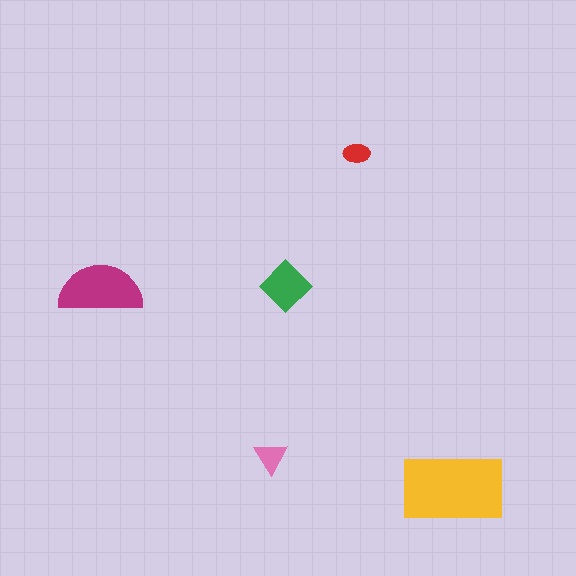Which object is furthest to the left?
The magenta semicircle is leftmost.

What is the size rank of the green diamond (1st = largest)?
3rd.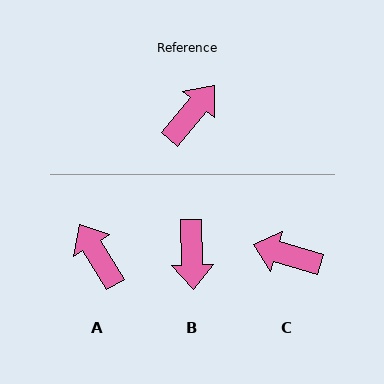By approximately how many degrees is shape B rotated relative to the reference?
Approximately 139 degrees clockwise.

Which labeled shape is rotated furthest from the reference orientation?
B, about 139 degrees away.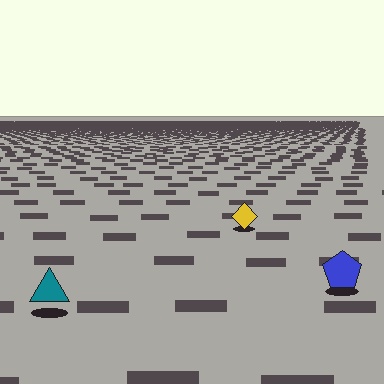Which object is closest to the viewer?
The teal triangle is closest. The texture marks near it are larger and more spread out.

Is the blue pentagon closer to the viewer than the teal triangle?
No. The teal triangle is closer — you can tell from the texture gradient: the ground texture is coarser near it.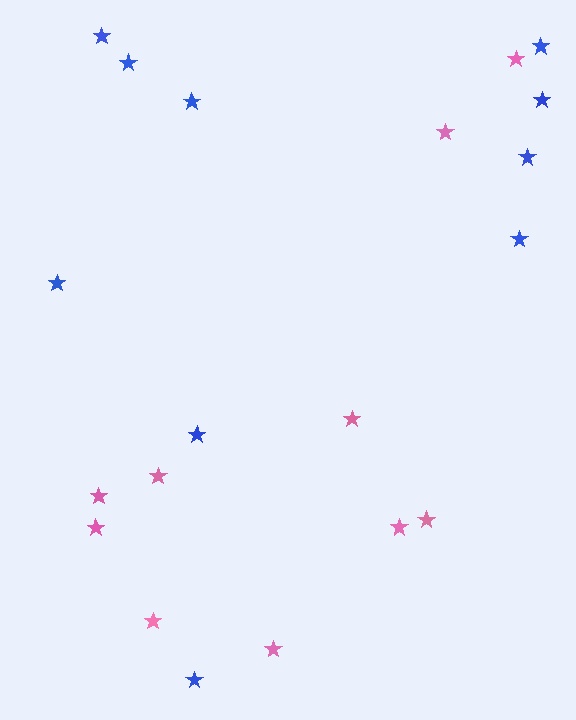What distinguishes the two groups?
There are 2 groups: one group of pink stars (10) and one group of blue stars (10).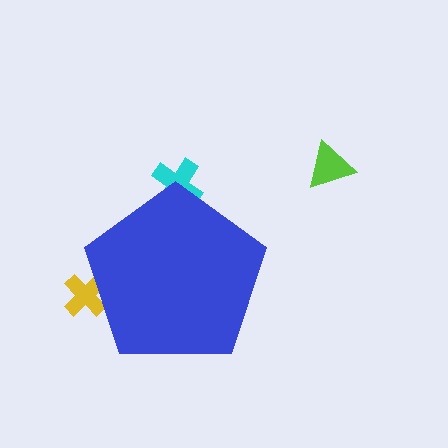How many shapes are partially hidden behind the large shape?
2 shapes are partially hidden.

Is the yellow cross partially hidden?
Yes, the yellow cross is partially hidden behind the blue pentagon.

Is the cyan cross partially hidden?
Yes, the cyan cross is partially hidden behind the blue pentagon.